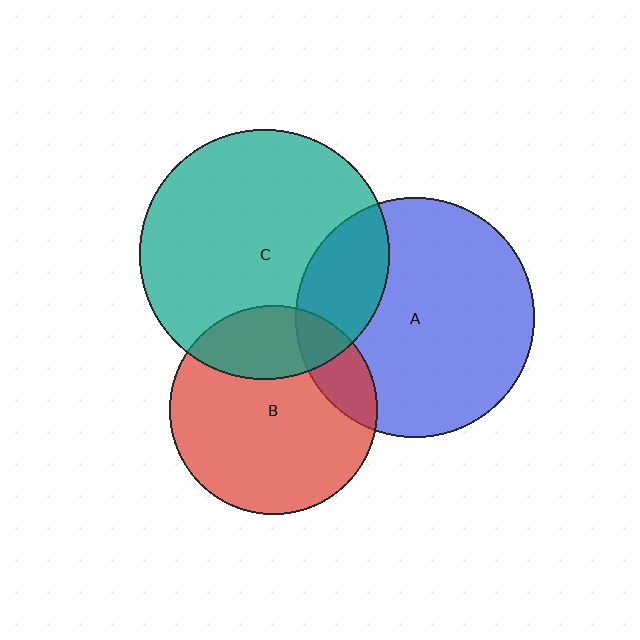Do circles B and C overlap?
Yes.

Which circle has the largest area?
Circle C (teal).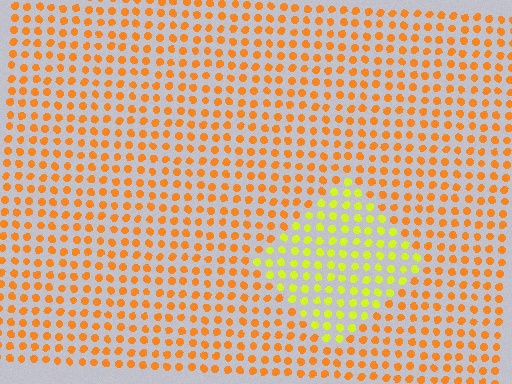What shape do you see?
I see a diamond.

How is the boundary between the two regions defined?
The boundary is defined purely by a slight shift in hue (about 42 degrees). Spacing, size, and orientation are identical on both sides.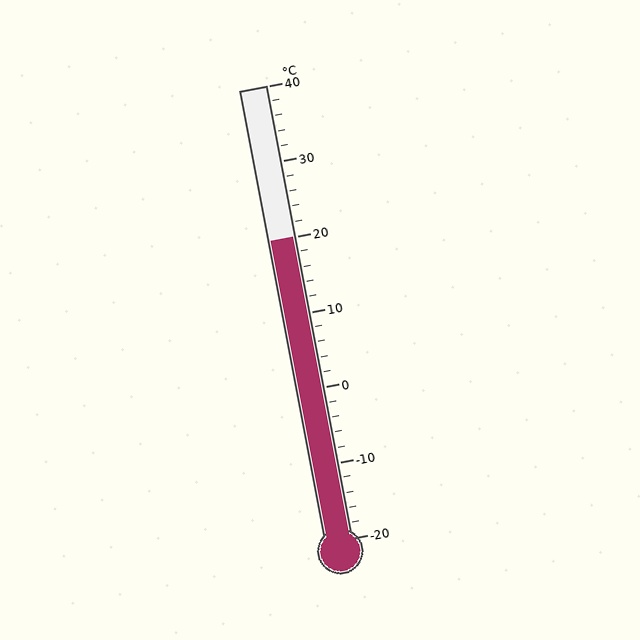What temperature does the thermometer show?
The thermometer shows approximately 20°C.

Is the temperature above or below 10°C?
The temperature is above 10°C.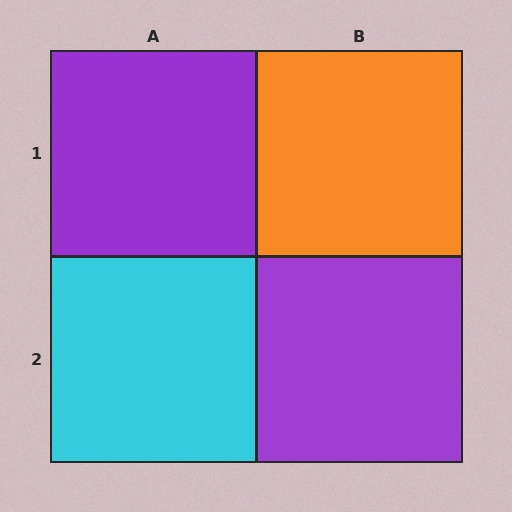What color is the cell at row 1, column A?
Purple.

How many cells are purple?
2 cells are purple.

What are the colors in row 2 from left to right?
Cyan, purple.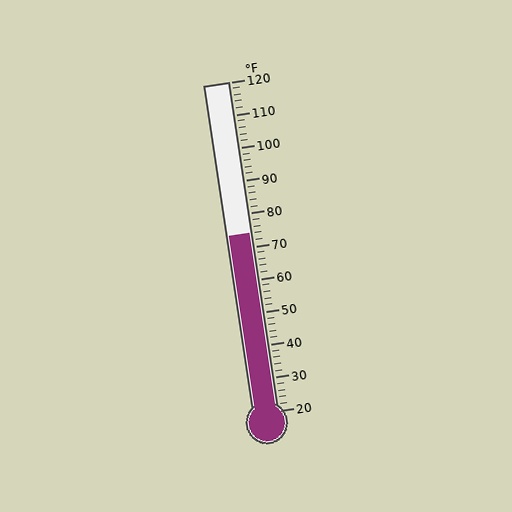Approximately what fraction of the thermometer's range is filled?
The thermometer is filled to approximately 55% of its range.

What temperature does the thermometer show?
The thermometer shows approximately 74°F.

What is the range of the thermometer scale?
The thermometer scale ranges from 20°F to 120°F.